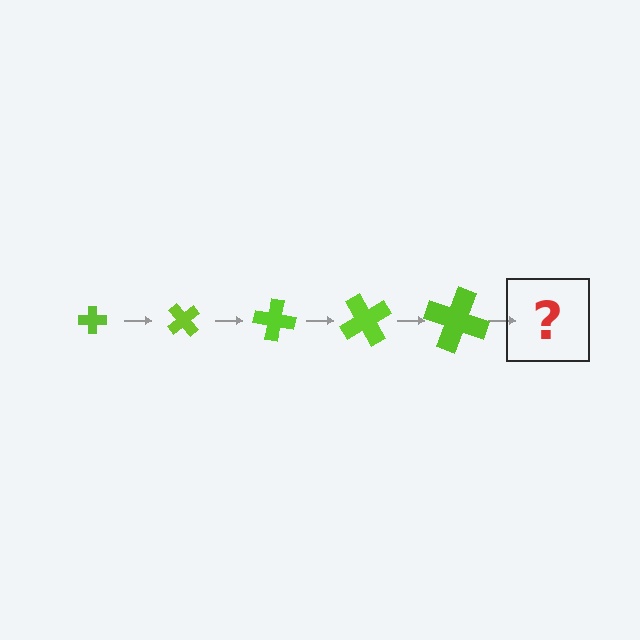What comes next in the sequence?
The next element should be a cross, larger than the previous one and rotated 250 degrees from the start.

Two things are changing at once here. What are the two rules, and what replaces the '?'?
The two rules are that the cross grows larger each step and it rotates 50 degrees each step. The '?' should be a cross, larger than the previous one and rotated 250 degrees from the start.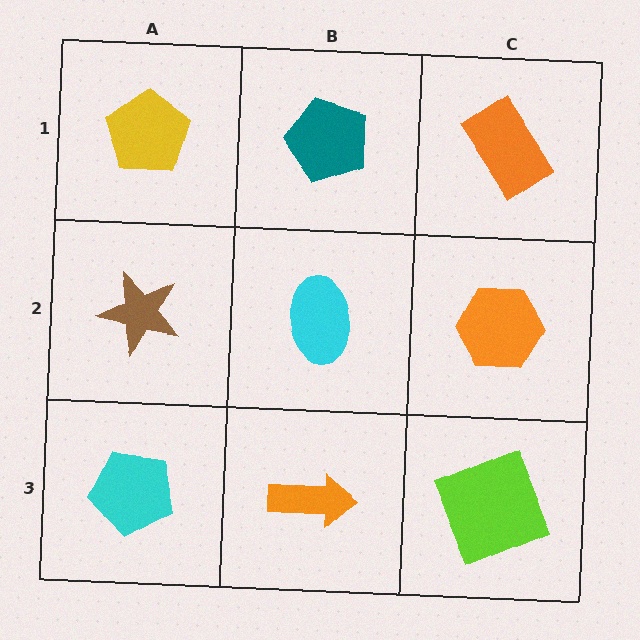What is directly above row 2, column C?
An orange rectangle.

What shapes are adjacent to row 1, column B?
A cyan ellipse (row 2, column B), a yellow pentagon (row 1, column A), an orange rectangle (row 1, column C).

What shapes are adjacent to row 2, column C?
An orange rectangle (row 1, column C), a lime square (row 3, column C), a cyan ellipse (row 2, column B).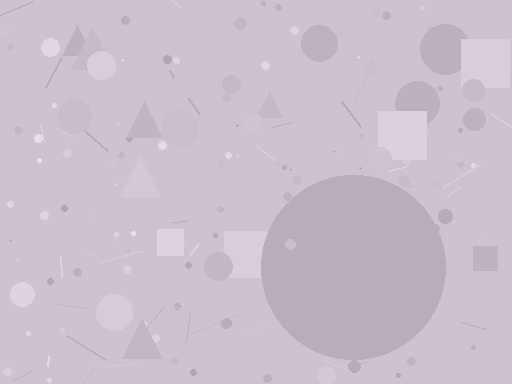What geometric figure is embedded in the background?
A circle is embedded in the background.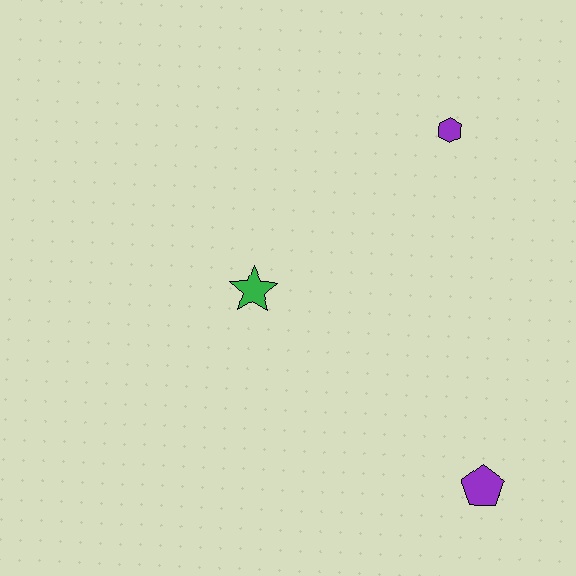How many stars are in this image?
There is 1 star.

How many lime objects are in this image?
There are no lime objects.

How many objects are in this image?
There are 3 objects.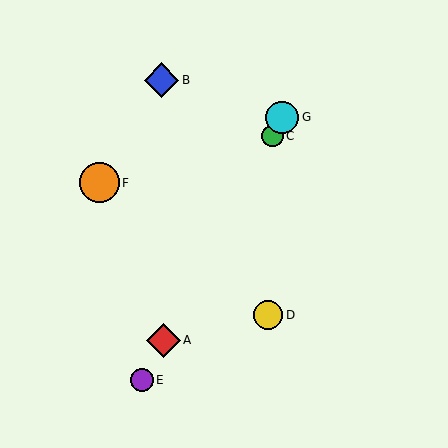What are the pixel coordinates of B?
Object B is at (162, 80).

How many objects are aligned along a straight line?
4 objects (A, C, E, G) are aligned along a straight line.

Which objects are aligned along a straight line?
Objects A, C, E, G are aligned along a straight line.